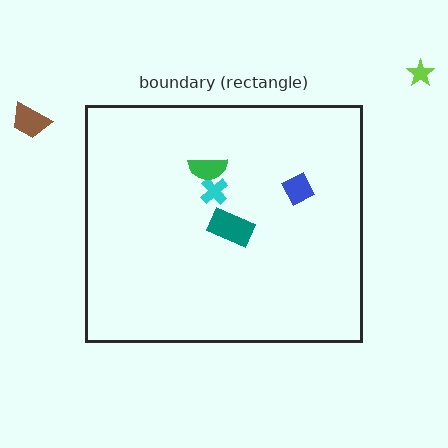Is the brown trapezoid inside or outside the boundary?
Outside.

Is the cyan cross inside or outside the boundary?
Inside.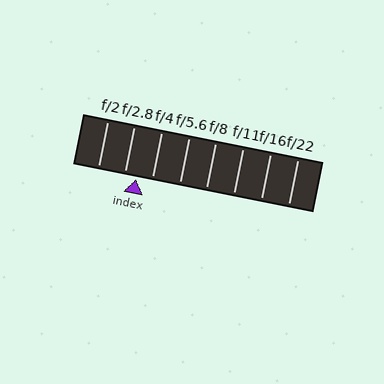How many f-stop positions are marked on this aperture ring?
There are 8 f-stop positions marked.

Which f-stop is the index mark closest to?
The index mark is closest to f/2.8.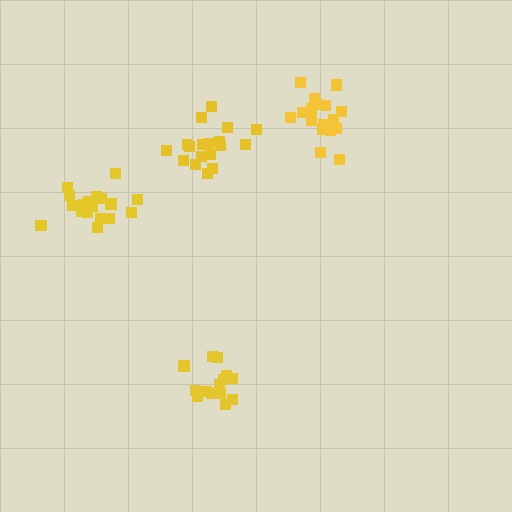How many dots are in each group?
Group 1: 15 dots, Group 2: 17 dots, Group 3: 18 dots, Group 4: 18 dots (68 total).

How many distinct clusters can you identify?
There are 4 distinct clusters.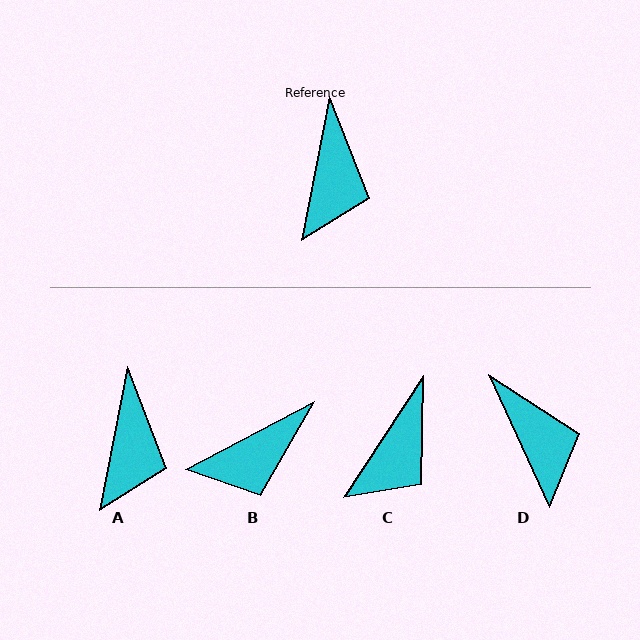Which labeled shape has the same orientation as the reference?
A.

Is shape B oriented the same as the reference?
No, it is off by about 51 degrees.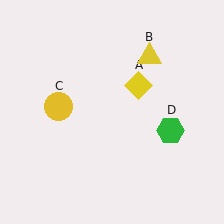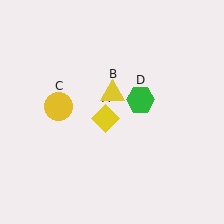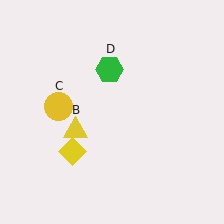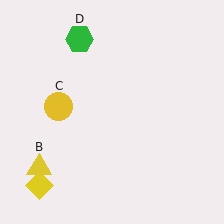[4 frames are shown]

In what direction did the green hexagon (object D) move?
The green hexagon (object D) moved up and to the left.